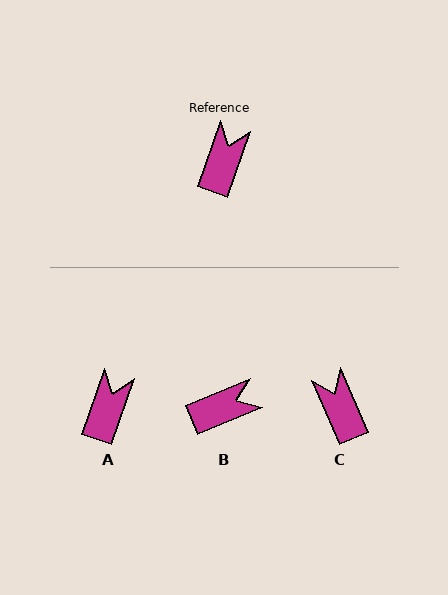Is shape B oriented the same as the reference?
No, it is off by about 47 degrees.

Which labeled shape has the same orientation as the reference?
A.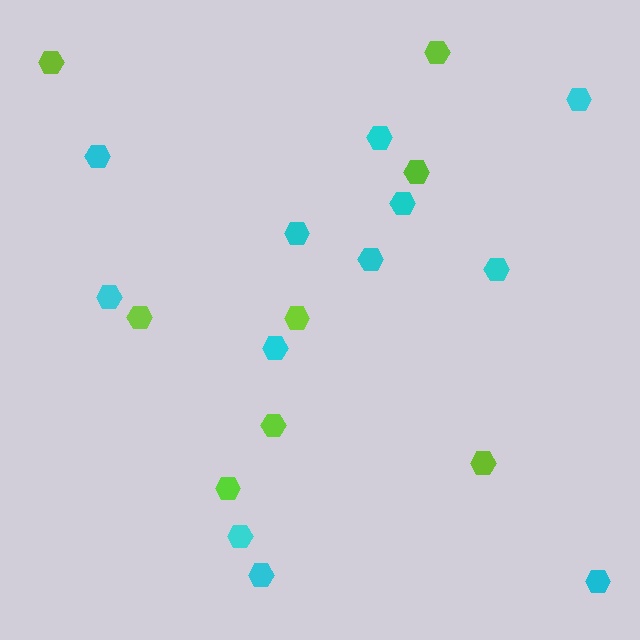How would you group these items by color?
There are 2 groups: one group of cyan hexagons (12) and one group of lime hexagons (8).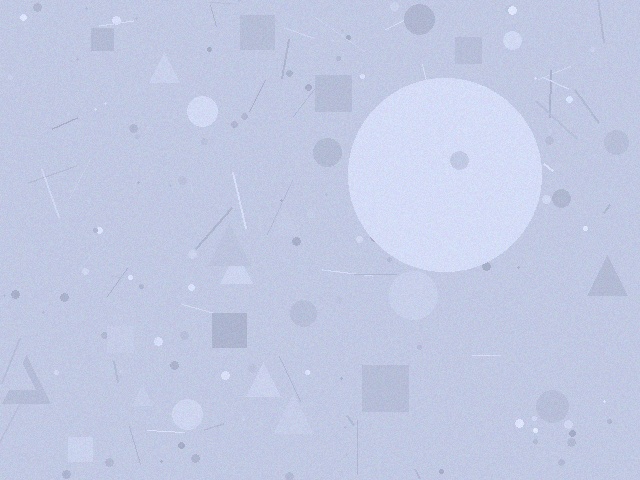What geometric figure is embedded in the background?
A circle is embedded in the background.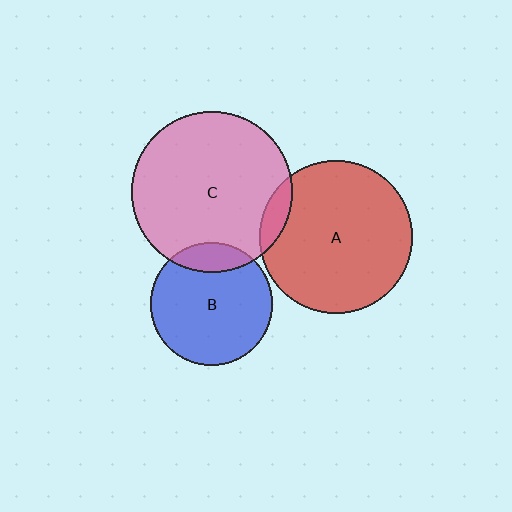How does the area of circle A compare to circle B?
Approximately 1.6 times.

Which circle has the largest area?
Circle C (pink).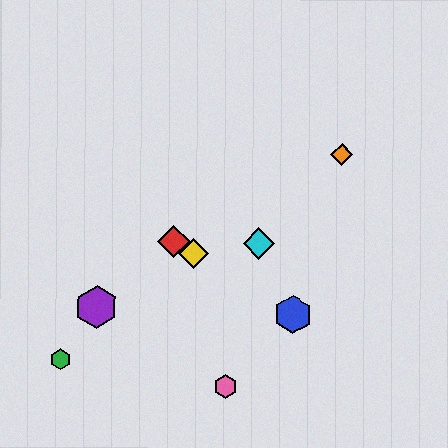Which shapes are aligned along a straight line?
The red diamond, the blue hexagon, the yellow diamond are aligned along a straight line.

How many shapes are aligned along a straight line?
3 shapes (the red diamond, the blue hexagon, the yellow diamond) are aligned along a straight line.